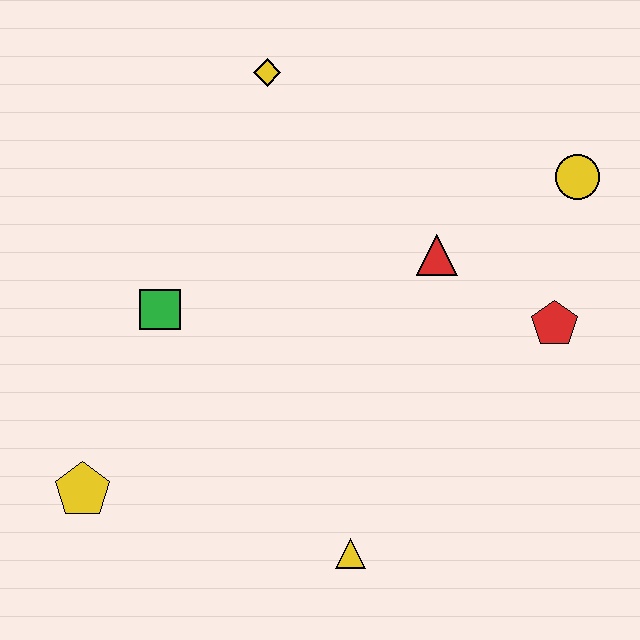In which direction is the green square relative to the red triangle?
The green square is to the left of the red triangle.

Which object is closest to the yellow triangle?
The yellow pentagon is closest to the yellow triangle.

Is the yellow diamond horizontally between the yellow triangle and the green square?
Yes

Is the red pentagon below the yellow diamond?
Yes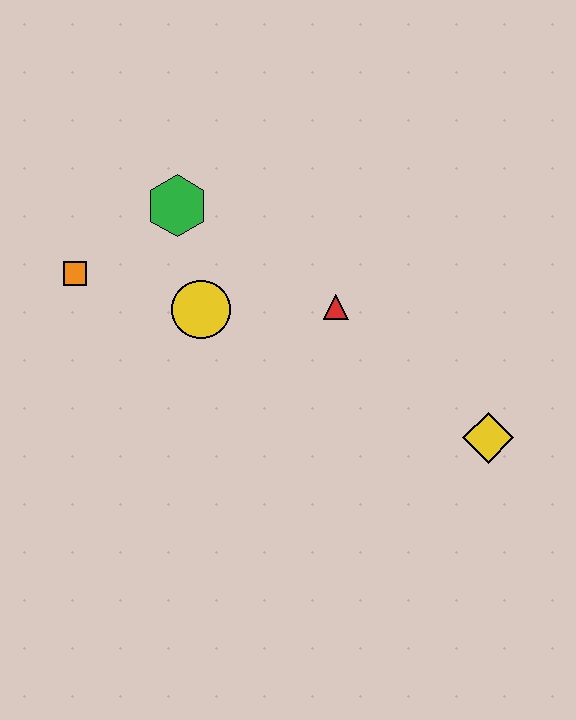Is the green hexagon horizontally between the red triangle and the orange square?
Yes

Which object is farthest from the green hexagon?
The yellow diamond is farthest from the green hexagon.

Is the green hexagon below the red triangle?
No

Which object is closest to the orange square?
The green hexagon is closest to the orange square.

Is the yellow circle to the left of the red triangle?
Yes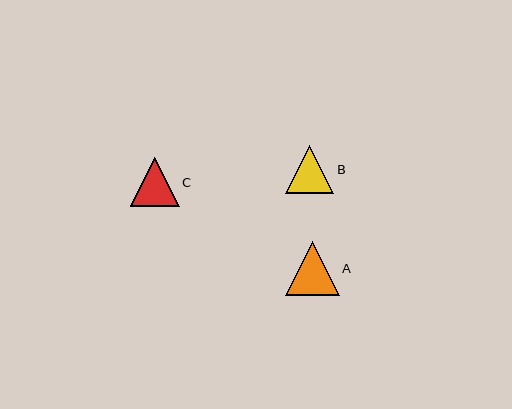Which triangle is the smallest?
Triangle B is the smallest with a size of approximately 48 pixels.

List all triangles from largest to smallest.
From largest to smallest: A, C, B.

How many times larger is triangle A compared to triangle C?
Triangle A is approximately 1.1 times the size of triangle C.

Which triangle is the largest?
Triangle A is the largest with a size of approximately 54 pixels.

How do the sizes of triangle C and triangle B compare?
Triangle C and triangle B are approximately the same size.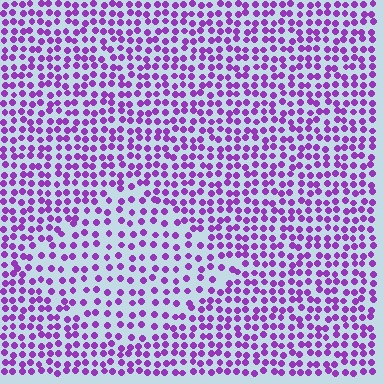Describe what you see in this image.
The image contains small purple elements arranged at two different densities. A diamond-shaped region is visible where the elements are less densely packed than the surrounding area.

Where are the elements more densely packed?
The elements are more densely packed outside the diamond boundary.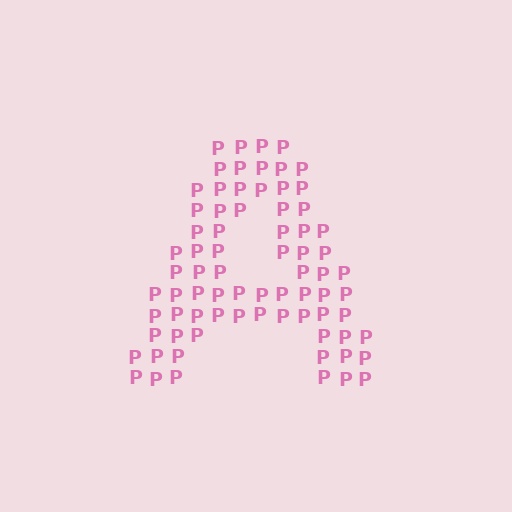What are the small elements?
The small elements are letter P's.